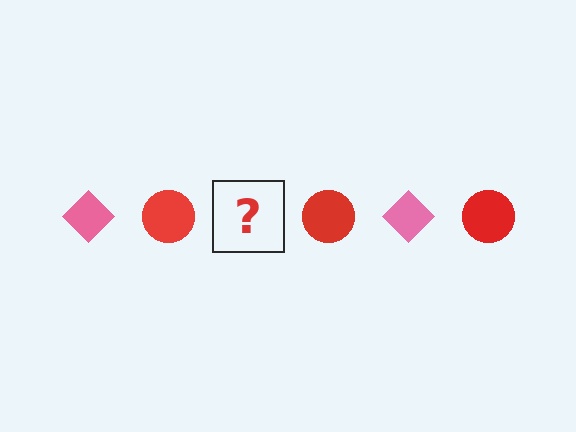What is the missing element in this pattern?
The missing element is a pink diamond.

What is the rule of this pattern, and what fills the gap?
The rule is that the pattern alternates between pink diamond and red circle. The gap should be filled with a pink diamond.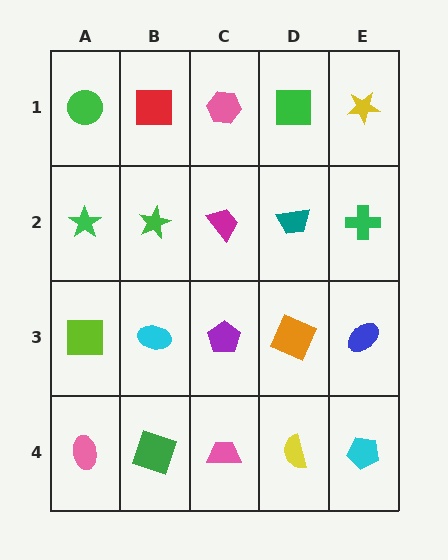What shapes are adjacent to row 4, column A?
A lime square (row 3, column A), a green square (row 4, column B).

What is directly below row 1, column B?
A green star.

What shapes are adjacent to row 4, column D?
An orange square (row 3, column D), a pink trapezoid (row 4, column C), a cyan pentagon (row 4, column E).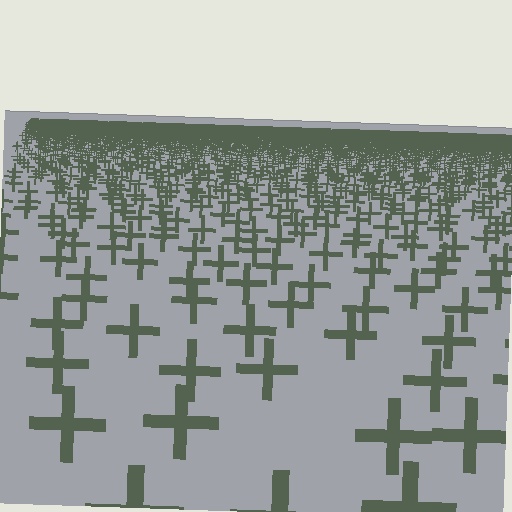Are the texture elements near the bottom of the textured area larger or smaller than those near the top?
Larger. Near the bottom, elements are closer to the viewer and appear at a bigger on-screen size.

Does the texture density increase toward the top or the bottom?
Density increases toward the top.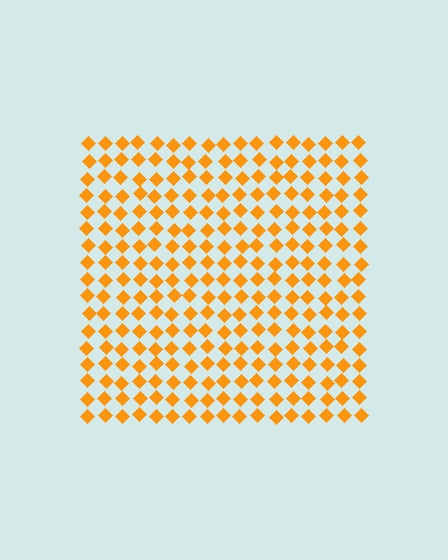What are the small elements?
The small elements are diamonds.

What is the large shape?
The large shape is a square.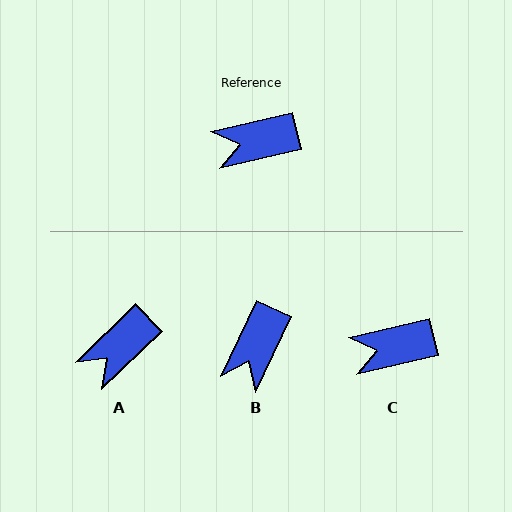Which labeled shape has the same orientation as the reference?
C.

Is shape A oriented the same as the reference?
No, it is off by about 31 degrees.